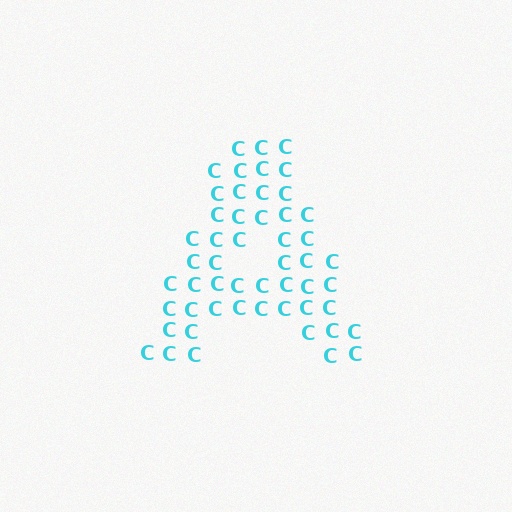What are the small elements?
The small elements are letter C's.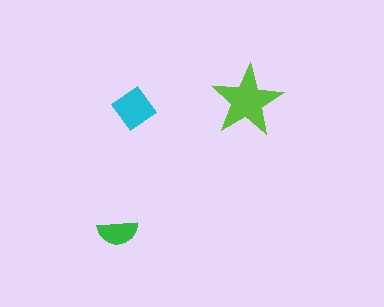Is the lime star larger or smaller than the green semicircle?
Larger.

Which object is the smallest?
The green semicircle.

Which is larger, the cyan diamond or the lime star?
The lime star.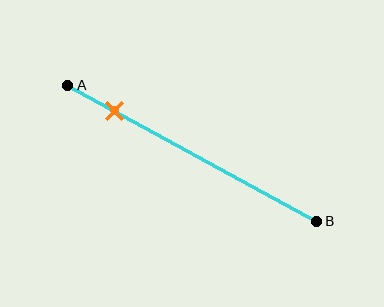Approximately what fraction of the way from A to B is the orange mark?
The orange mark is approximately 20% of the way from A to B.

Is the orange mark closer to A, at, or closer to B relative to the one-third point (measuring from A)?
The orange mark is closer to point A than the one-third point of segment AB.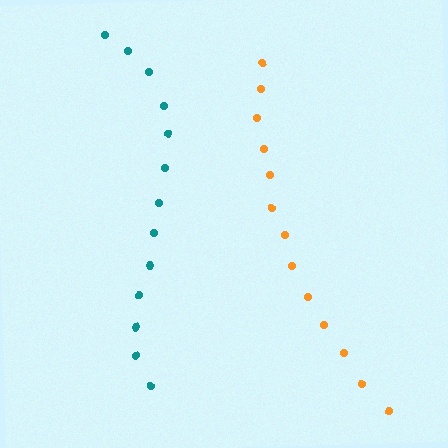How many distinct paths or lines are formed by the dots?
There are 2 distinct paths.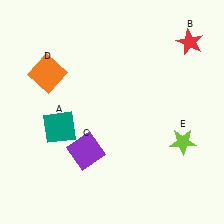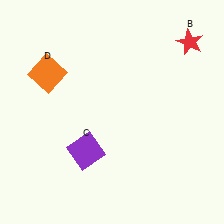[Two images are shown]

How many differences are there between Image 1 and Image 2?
There are 2 differences between the two images.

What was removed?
The teal square (A), the lime star (E) were removed in Image 2.